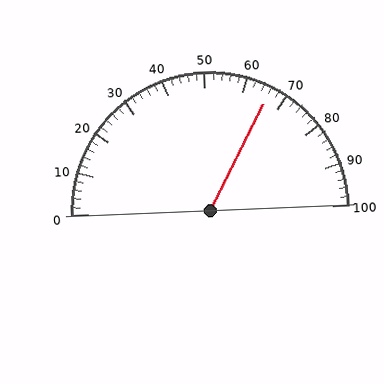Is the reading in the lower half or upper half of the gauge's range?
The reading is in the upper half of the range (0 to 100).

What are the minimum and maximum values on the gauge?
The gauge ranges from 0 to 100.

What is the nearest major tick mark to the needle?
The nearest major tick mark is 70.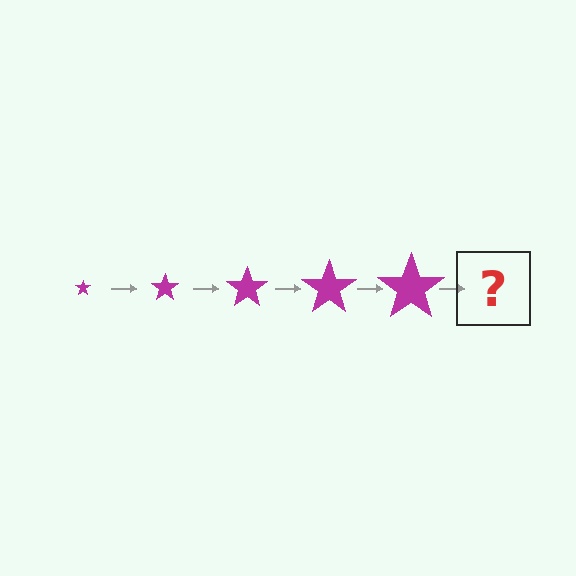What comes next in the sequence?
The next element should be a magenta star, larger than the previous one.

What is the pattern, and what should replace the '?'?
The pattern is that the star gets progressively larger each step. The '?' should be a magenta star, larger than the previous one.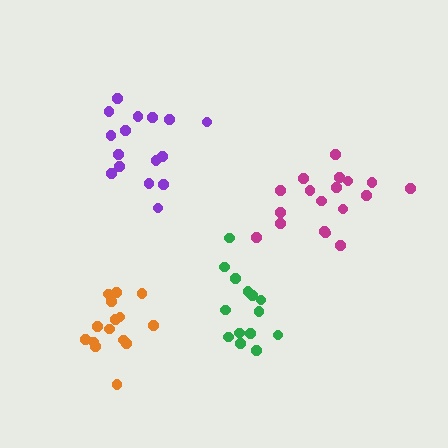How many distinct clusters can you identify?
There are 4 distinct clusters.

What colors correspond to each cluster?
The clusters are colored: magenta, orange, green, purple.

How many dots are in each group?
Group 1: 18 dots, Group 2: 15 dots, Group 3: 14 dots, Group 4: 16 dots (63 total).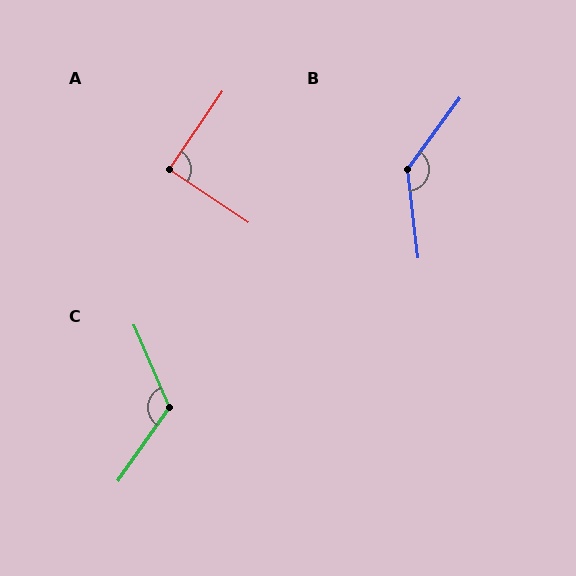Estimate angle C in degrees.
Approximately 122 degrees.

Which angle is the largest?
B, at approximately 137 degrees.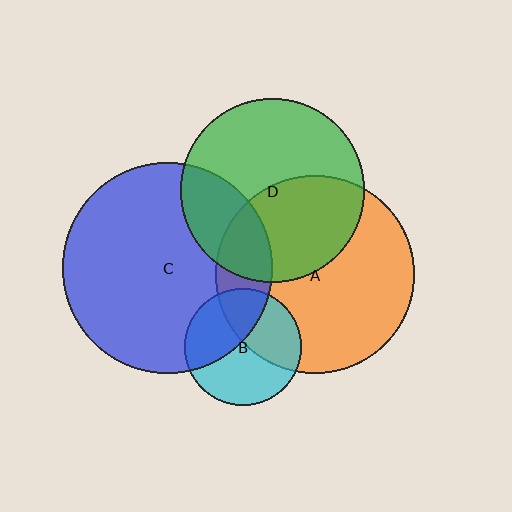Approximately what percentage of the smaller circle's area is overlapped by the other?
Approximately 45%.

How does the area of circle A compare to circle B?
Approximately 2.9 times.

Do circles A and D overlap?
Yes.